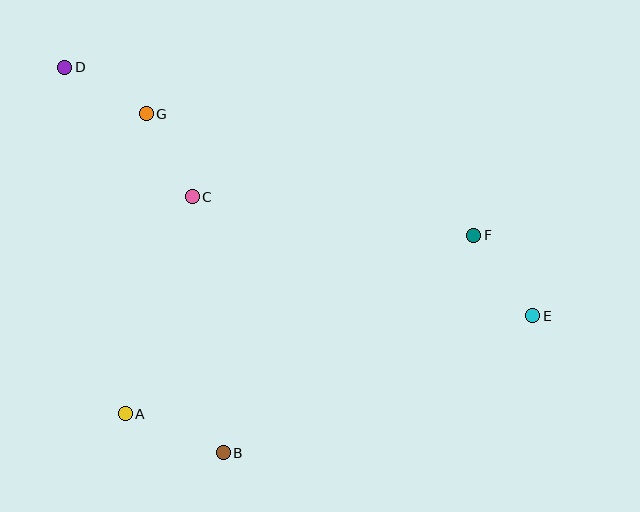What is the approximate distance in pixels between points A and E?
The distance between A and E is approximately 419 pixels.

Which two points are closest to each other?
Points D and G are closest to each other.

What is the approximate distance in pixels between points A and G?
The distance between A and G is approximately 301 pixels.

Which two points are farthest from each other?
Points D and E are farthest from each other.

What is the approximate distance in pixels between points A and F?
The distance between A and F is approximately 391 pixels.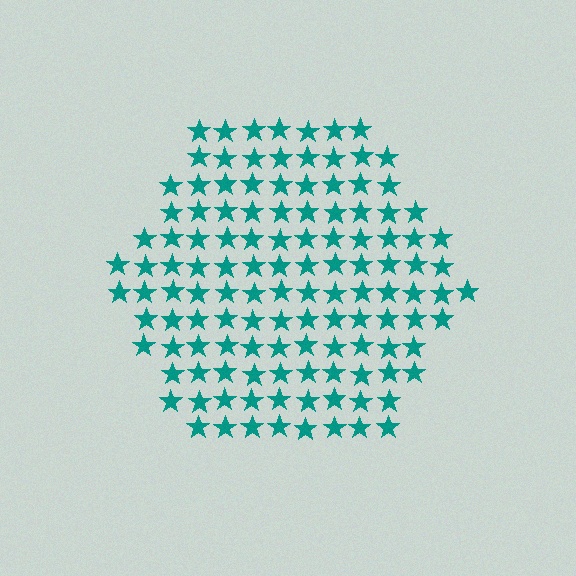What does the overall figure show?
The overall figure shows a hexagon.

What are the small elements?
The small elements are stars.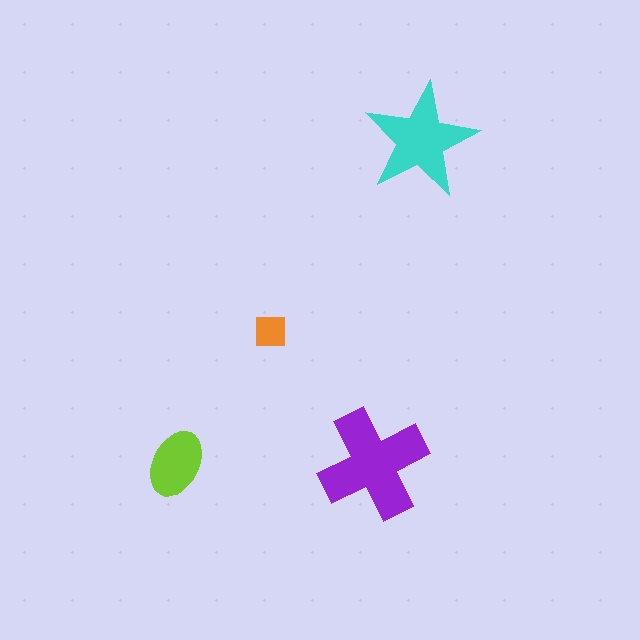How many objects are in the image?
There are 4 objects in the image.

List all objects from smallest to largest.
The orange square, the lime ellipse, the cyan star, the purple cross.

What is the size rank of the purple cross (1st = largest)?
1st.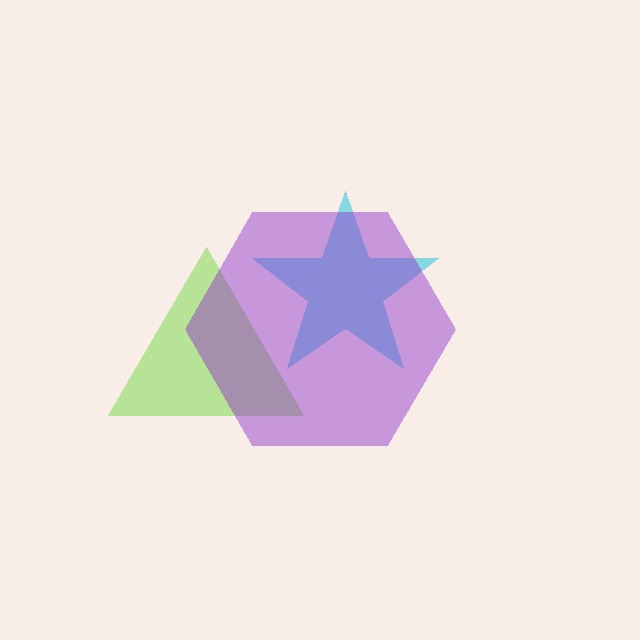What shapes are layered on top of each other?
The layered shapes are: a cyan star, a lime triangle, a purple hexagon.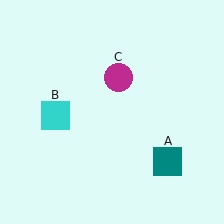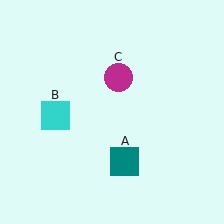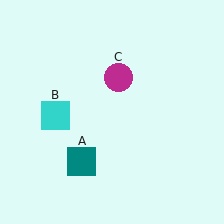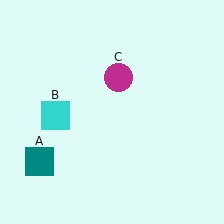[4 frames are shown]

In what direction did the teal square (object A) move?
The teal square (object A) moved left.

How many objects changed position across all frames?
1 object changed position: teal square (object A).